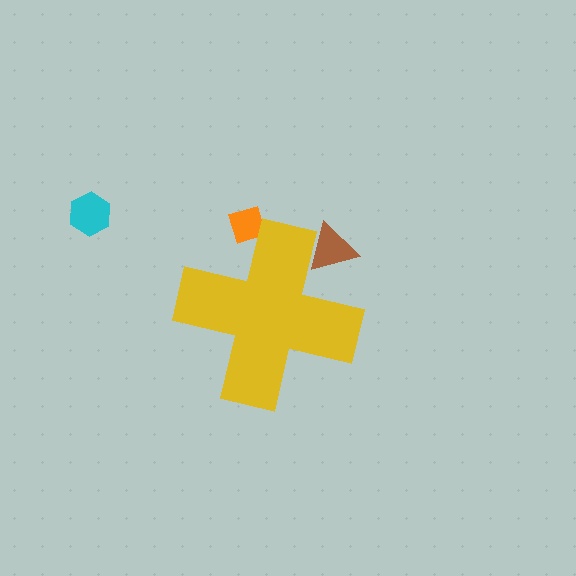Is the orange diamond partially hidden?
Yes, the orange diamond is partially hidden behind the yellow cross.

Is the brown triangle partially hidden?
Yes, the brown triangle is partially hidden behind the yellow cross.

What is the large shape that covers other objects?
A yellow cross.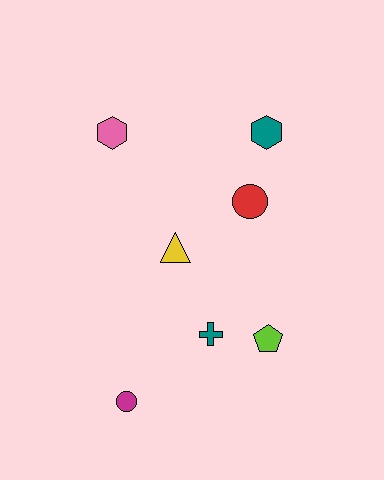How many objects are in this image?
There are 7 objects.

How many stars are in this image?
There are no stars.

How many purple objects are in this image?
There are no purple objects.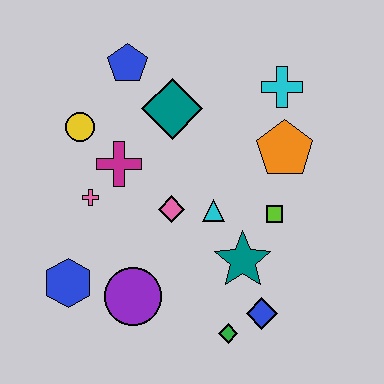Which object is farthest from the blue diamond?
The blue pentagon is farthest from the blue diamond.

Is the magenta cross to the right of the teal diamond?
No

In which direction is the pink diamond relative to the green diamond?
The pink diamond is above the green diamond.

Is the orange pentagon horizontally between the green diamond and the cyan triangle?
No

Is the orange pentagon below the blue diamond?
No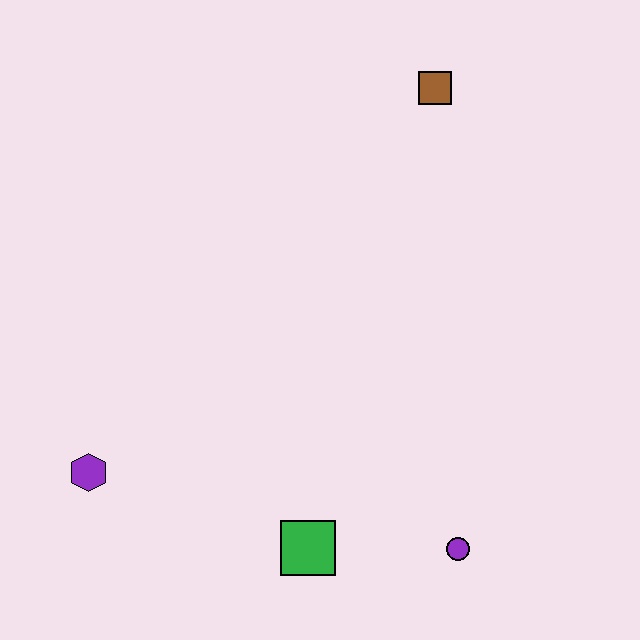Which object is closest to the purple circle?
The green square is closest to the purple circle.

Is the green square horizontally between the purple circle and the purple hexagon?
Yes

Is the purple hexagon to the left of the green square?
Yes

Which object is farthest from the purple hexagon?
The brown square is farthest from the purple hexagon.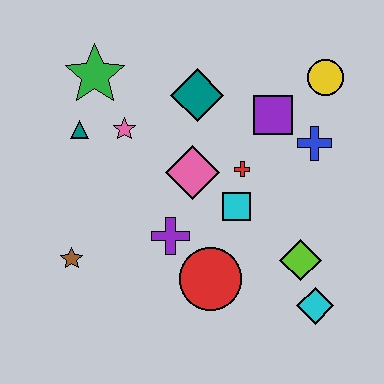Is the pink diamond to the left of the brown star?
No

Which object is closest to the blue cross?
The purple square is closest to the blue cross.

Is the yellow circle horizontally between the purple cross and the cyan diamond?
No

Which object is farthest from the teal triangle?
The cyan diamond is farthest from the teal triangle.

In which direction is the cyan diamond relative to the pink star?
The cyan diamond is to the right of the pink star.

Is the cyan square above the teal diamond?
No